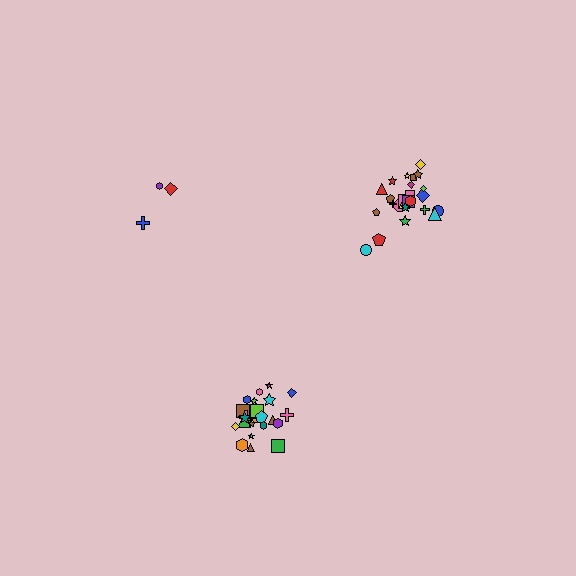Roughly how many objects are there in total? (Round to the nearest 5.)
Roughly 55 objects in total.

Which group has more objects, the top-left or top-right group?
The top-right group.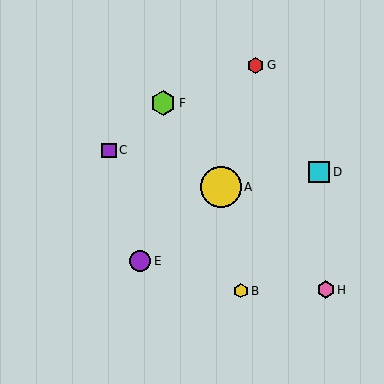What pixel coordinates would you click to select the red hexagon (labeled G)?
Click at (255, 65) to select the red hexagon G.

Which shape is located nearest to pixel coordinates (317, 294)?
The pink hexagon (labeled H) at (326, 290) is nearest to that location.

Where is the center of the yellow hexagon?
The center of the yellow hexagon is at (241, 291).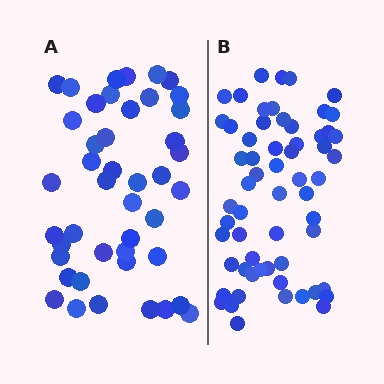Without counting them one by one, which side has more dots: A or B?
Region B (the right region) has more dots.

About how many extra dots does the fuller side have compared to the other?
Region B has approximately 15 more dots than region A.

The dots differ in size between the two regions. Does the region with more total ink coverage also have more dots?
No. Region A has more total ink coverage because its dots are larger, but region B actually contains more individual dots. Total area can be misleading — the number of items is what matters here.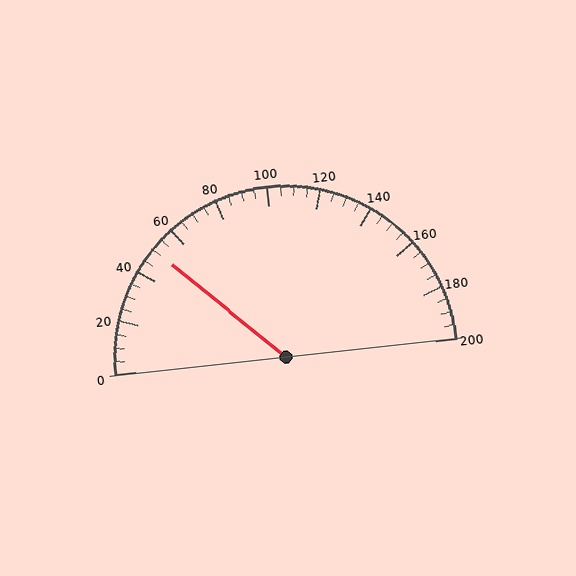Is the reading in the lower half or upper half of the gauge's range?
The reading is in the lower half of the range (0 to 200).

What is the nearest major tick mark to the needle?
The nearest major tick mark is 40.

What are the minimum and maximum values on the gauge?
The gauge ranges from 0 to 200.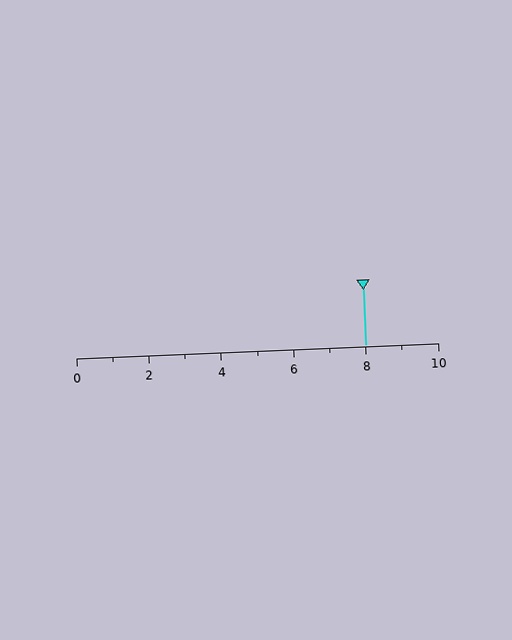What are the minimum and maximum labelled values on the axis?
The axis runs from 0 to 10.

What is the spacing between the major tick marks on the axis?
The major ticks are spaced 2 apart.